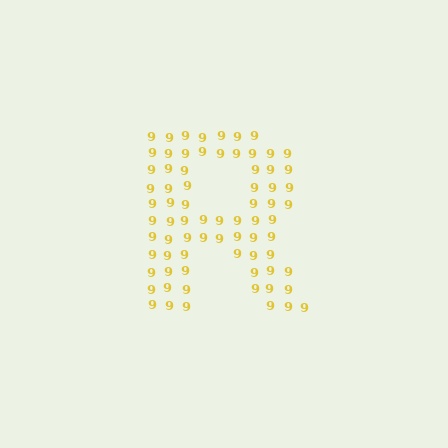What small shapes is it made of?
It is made of small digit 9's.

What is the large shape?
The large shape is the letter R.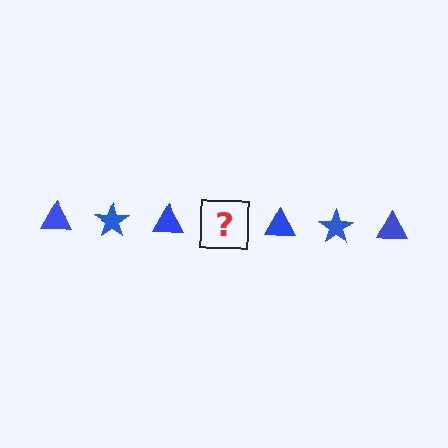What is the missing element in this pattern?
The missing element is a blue star.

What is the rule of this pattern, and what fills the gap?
The rule is that the pattern cycles through triangle, star shapes in blue. The gap should be filled with a blue star.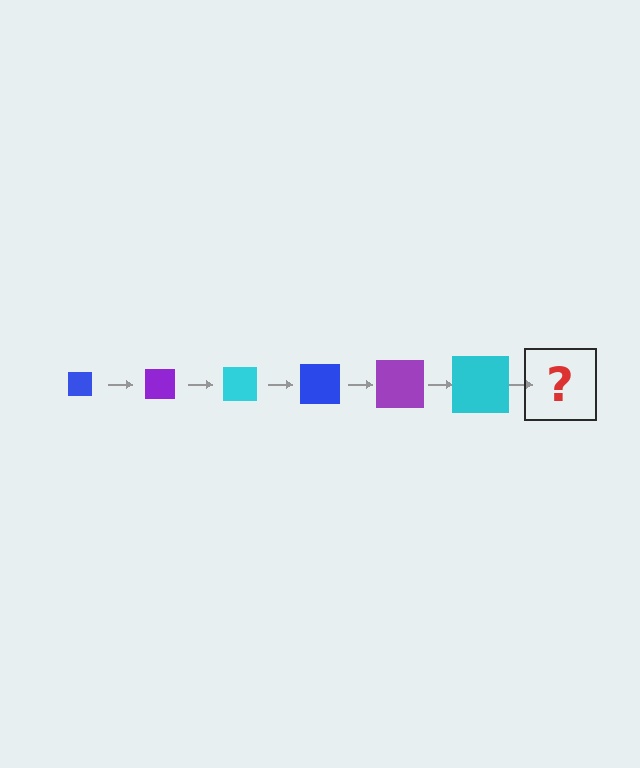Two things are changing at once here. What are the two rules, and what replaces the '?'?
The two rules are that the square grows larger each step and the color cycles through blue, purple, and cyan. The '?' should be a blue square, larger than the previous one.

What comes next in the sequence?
The next element should be a blue square, larger than the previous one.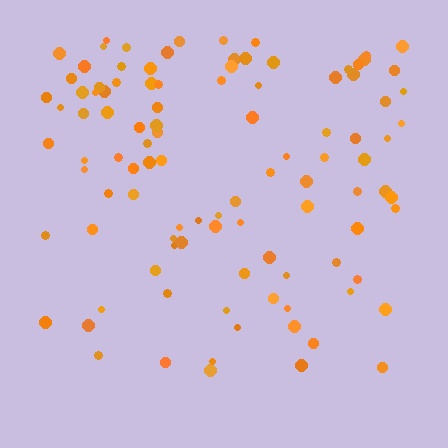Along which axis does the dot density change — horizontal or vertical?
Vertical.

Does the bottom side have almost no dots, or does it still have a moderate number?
Still a moderate number, just noticeably fewer than the top.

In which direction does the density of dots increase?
From bottom to top, with the top side densest.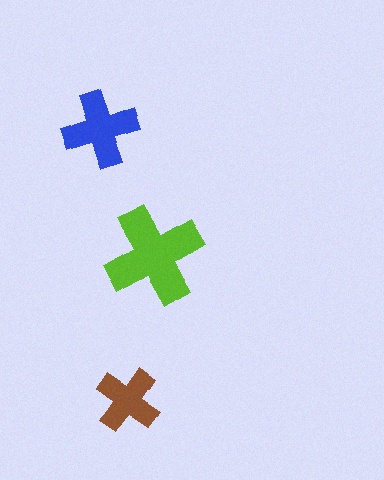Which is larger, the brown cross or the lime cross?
The lime one.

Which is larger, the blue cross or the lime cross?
The lime one.